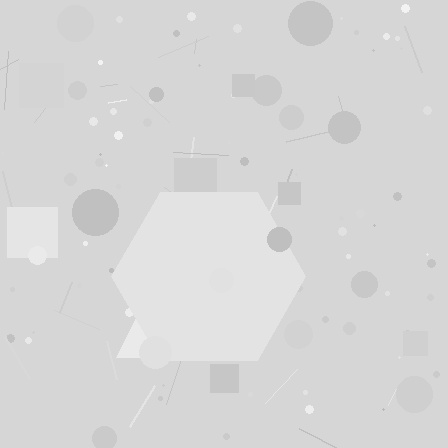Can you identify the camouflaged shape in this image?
The camouflaged shape is a hexagon.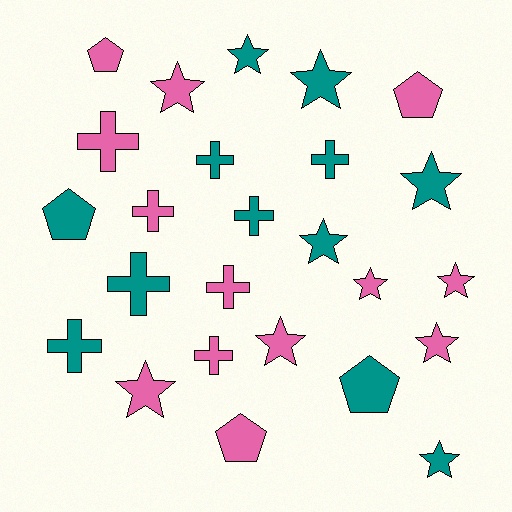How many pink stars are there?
There are 6 pink stars.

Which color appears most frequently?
Pink, with 13 objects.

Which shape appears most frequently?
Star, with 11 objects.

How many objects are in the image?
There are 25 objects.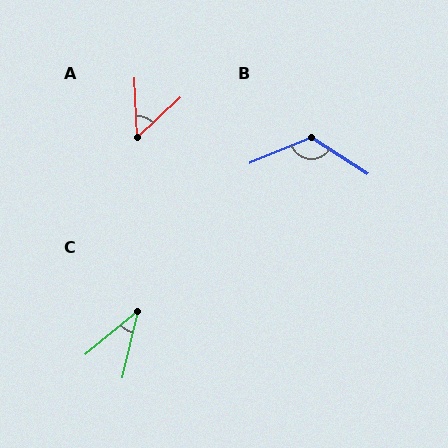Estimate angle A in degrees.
Approximately 49 degrees.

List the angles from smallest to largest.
C (37°), A (49°), B (125°).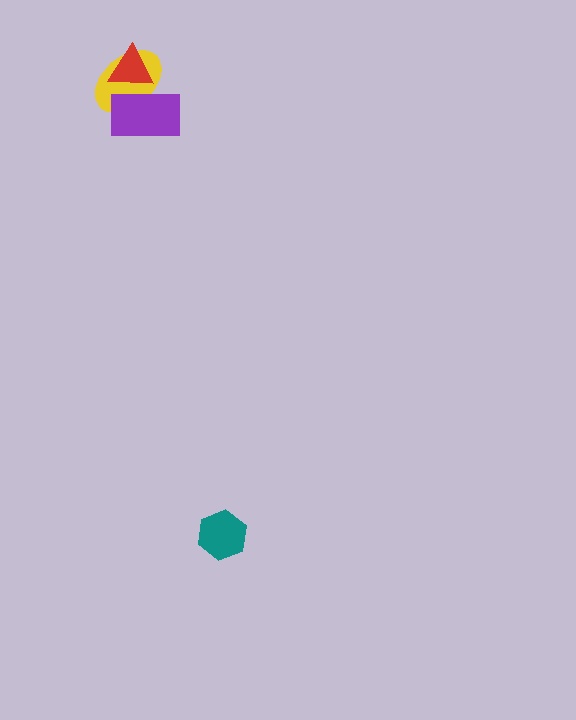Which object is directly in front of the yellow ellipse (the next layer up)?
The red triangle is directly in front of the yellow ellipse.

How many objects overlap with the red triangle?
2 objects overlap with the red triangle.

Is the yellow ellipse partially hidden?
Yes, it is partially covered by another shape.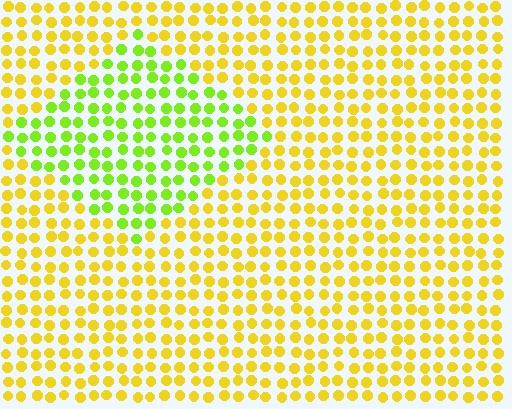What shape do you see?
I see a diamond.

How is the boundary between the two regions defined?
The boundary is defined purely by a slight shift in hue (about 41 degrees). Spacing, size, and orientation are identical on both sides.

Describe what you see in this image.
The image is filled with small yellow elements in a uniform arrangement. A diamond-shaped region is visible where the elements are tinted to a slightly different hue, forming a subtle color boundary.